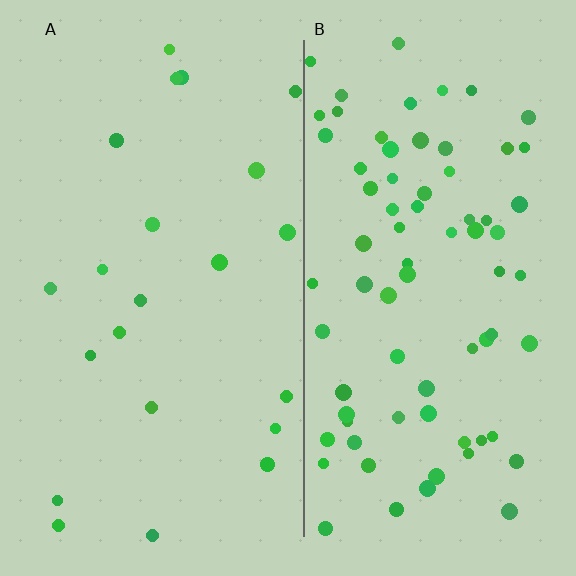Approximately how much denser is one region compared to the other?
Approximately 3.5× — region B over region A.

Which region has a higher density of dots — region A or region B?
B (the right).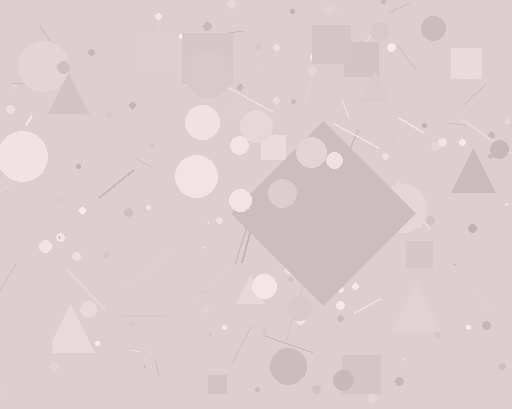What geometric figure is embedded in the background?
A diamond is embedded in the background.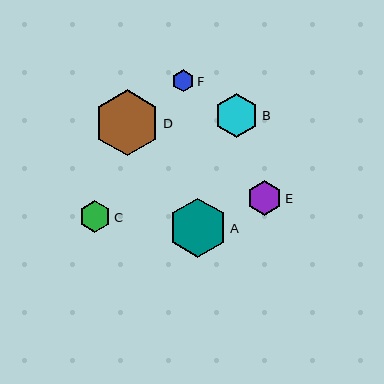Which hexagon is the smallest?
Hexagon F is the smallest with a size of approximately 22 pixels.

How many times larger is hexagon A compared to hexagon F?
Hexagon A is approximately 2.7 times the size of hexagon F.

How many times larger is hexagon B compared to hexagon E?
Hexagon B is approximately 1.3 times the size of hexagon E.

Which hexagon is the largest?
Hexagon D is the largest with a size of approximately 66 pixels.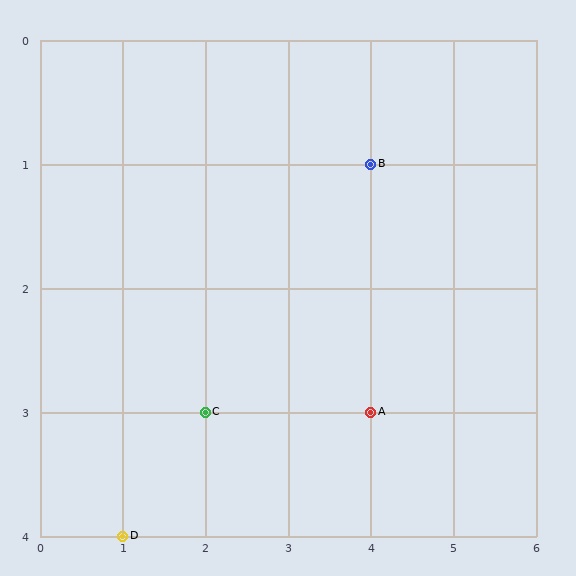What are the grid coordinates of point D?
Point D is at grid coordinates (1, 4).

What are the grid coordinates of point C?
Point C is at grid coordinates (2, 3).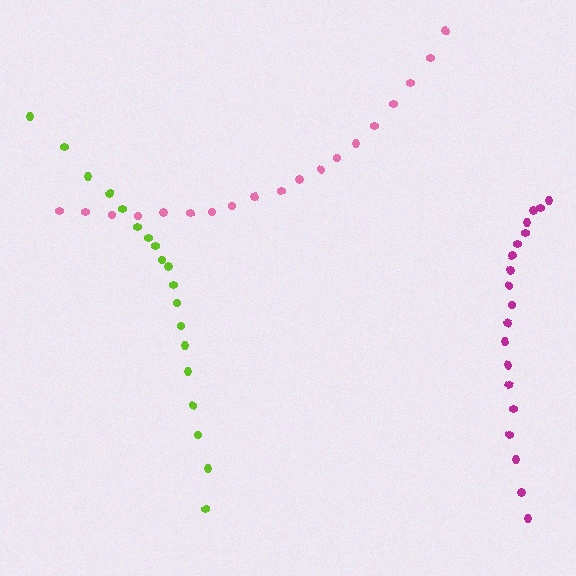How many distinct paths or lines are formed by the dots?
There are 3 distinct paths.